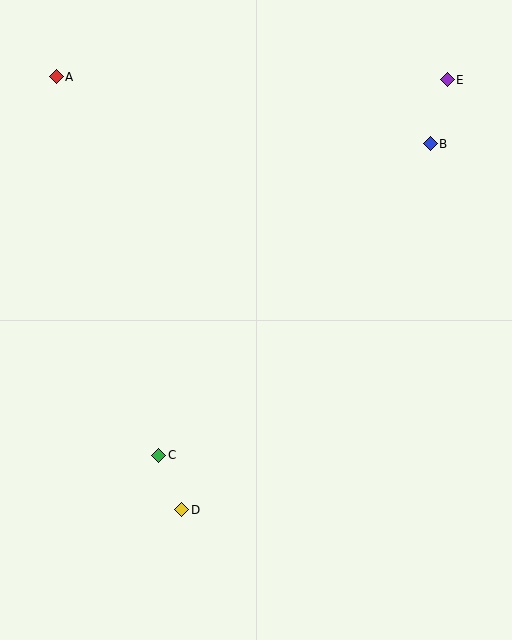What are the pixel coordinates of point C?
Point C is at (159, 455).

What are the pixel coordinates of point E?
Point E is at (447, 80).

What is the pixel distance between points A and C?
The distance between A and C is 392 pixels.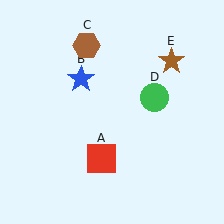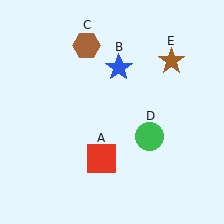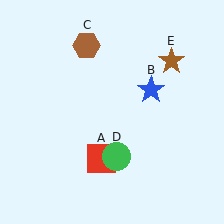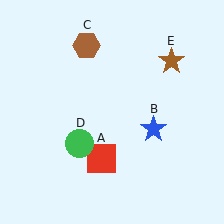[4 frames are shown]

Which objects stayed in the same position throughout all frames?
Red square (object A) and brown hexagon (object C) and brown star (object E) remained stationary.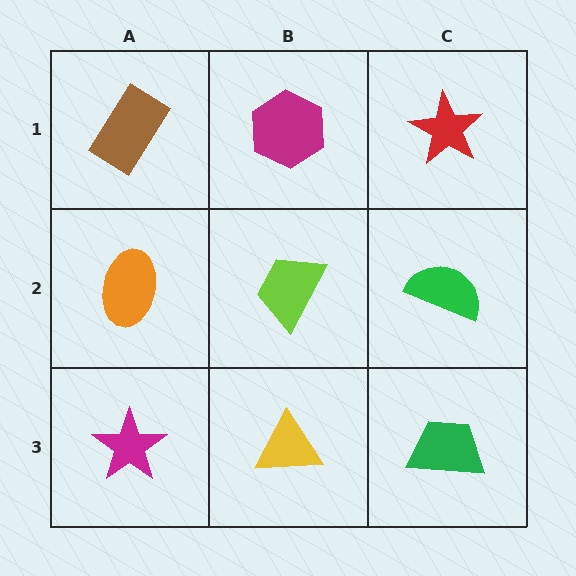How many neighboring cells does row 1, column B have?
3.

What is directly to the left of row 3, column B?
A magenta star.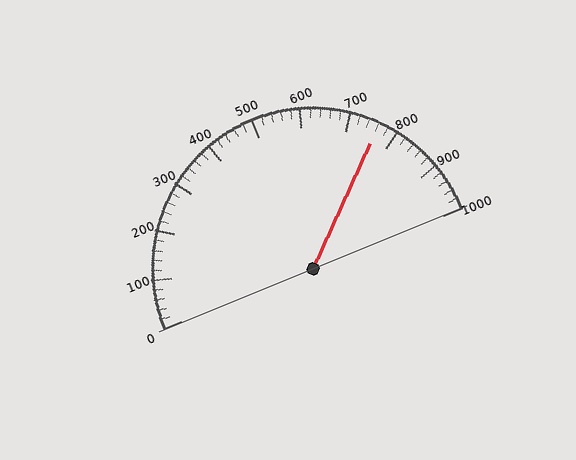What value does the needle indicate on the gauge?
The needle indicates approximately 760.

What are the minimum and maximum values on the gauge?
The gauge ranges from 0 to 1000.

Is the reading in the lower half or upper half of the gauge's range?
The reading is in the upper half of the range (0 to 1000).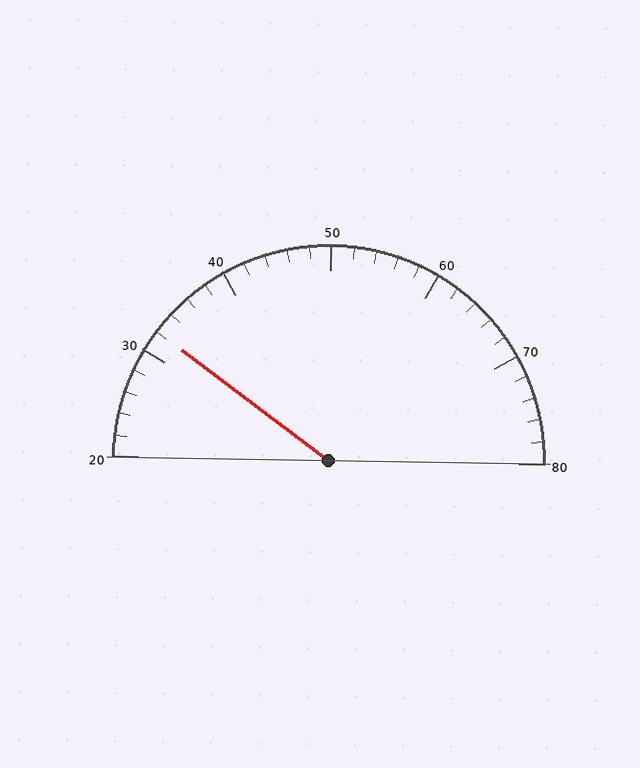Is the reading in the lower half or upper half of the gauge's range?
The reading is in the lower half of the range (20 to 80).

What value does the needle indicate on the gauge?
The needle indicates approximately 32.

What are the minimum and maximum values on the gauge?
The gauge ranges from 20 to 80.